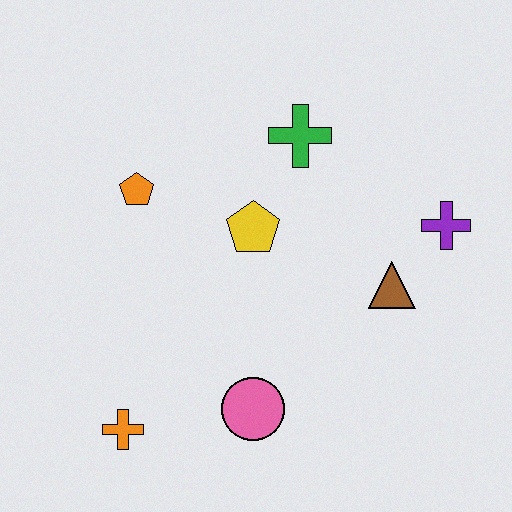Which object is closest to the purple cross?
The brown triangle is closest to the purple cross.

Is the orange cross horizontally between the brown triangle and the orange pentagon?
No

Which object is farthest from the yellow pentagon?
The orange cross is farthest from the yellow pentagon.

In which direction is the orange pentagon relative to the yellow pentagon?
The orange pentagon is to the left of the yellow pentagon.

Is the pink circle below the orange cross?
No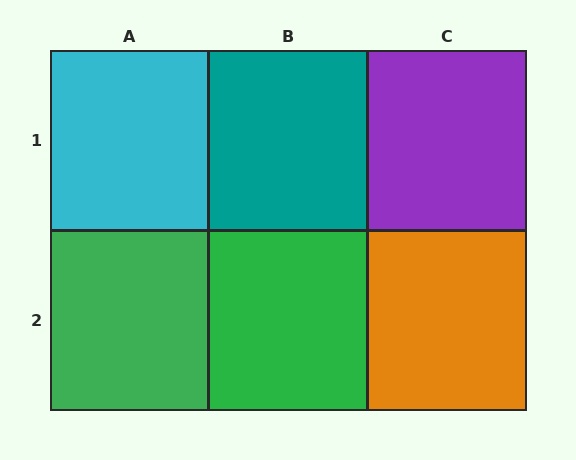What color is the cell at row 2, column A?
Green.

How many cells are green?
2 cells are green.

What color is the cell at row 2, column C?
Orange.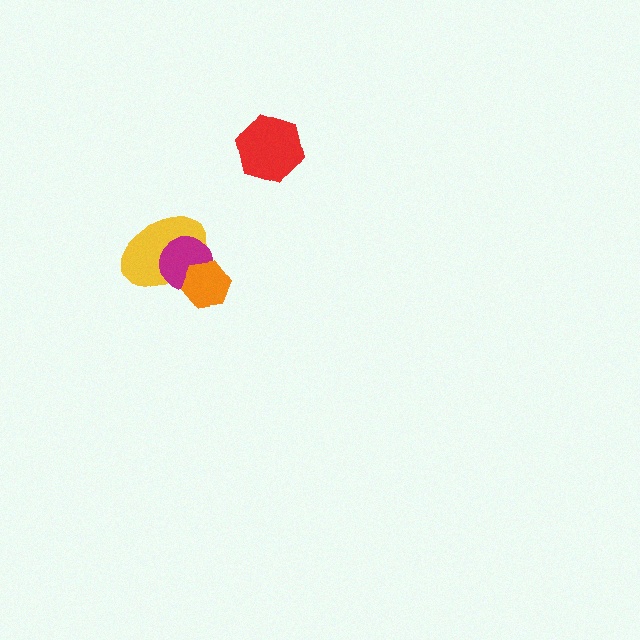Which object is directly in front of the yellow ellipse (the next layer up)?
The magenta circle is directly in front of the yellow ellipse.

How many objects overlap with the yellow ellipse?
2 objects overlap with the yellow ellipse.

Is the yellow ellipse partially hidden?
Yes, it is partially covered by another shape.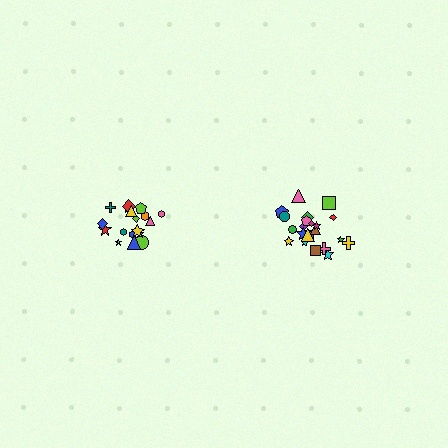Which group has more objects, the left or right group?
The right group.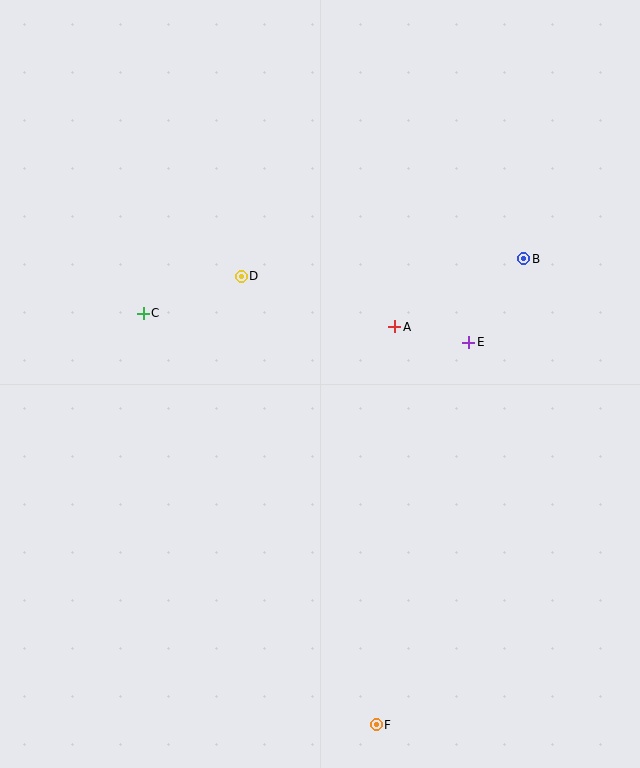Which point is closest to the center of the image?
Point A at (395, 327) is closest to the center.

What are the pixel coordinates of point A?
Point A is at (395, 327).